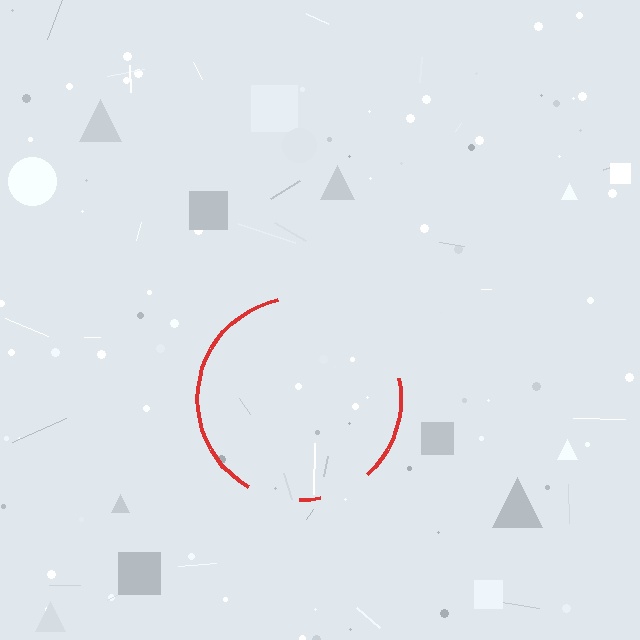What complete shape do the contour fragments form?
The contour fragments form a circle.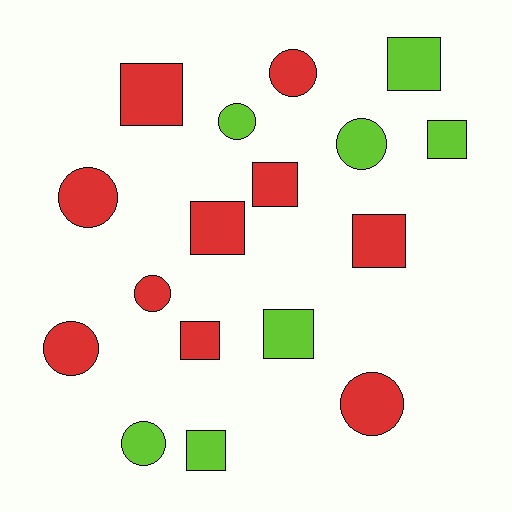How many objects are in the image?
There are 17 objects.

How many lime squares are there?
There are 4 lime squares.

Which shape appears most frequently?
Square, with 9 objects.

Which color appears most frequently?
Red, with 10 objects.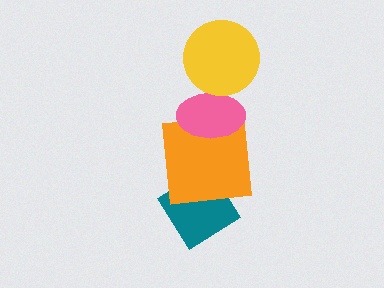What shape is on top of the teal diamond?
The orange square is on top of the teal diamond.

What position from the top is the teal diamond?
The teal diamond is 4th from the top.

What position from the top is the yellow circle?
The yellow circle is 1st from the top.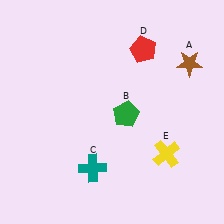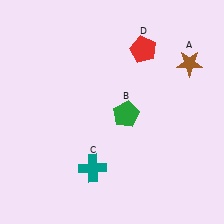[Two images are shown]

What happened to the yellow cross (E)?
The yellow cross (E) was removed in Image 2. It was in the bottom-right area of Image 1.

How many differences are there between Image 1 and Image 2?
There is 1 difference between the two images.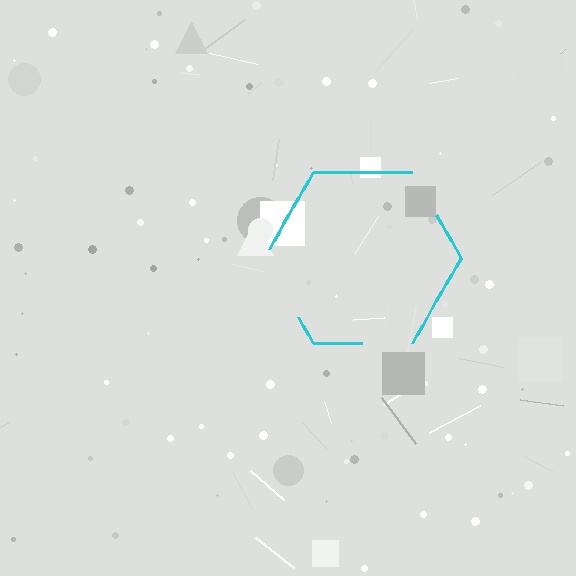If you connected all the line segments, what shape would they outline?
They would outline a hexagon.